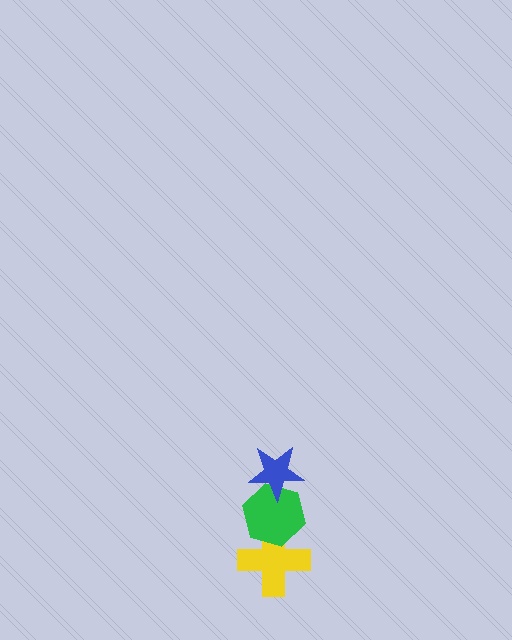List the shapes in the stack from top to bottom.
From top to bottom: the blue star, the green hexagon, the yellow cross.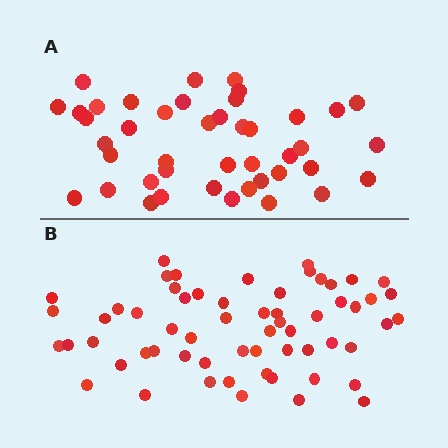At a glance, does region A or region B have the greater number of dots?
Region B (the bottom region) has more dots.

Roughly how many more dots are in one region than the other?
Region B has approximately 15 more dots than region A.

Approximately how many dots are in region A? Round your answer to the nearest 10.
About 40 dots. (The exact count is 43, which rounds to 40.)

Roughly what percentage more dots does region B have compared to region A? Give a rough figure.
About 40% more.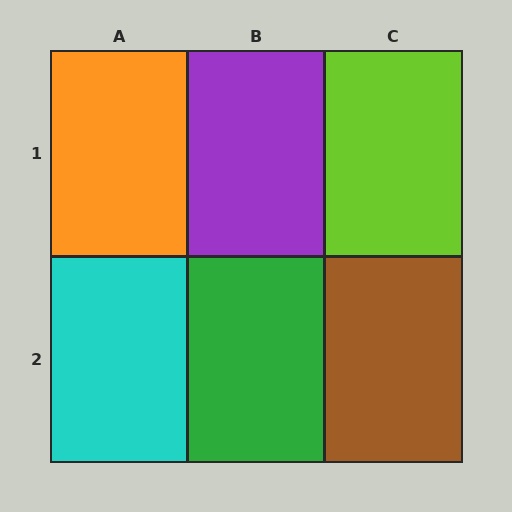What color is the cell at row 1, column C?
Lime.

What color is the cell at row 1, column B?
Purple.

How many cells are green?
1 cell is green.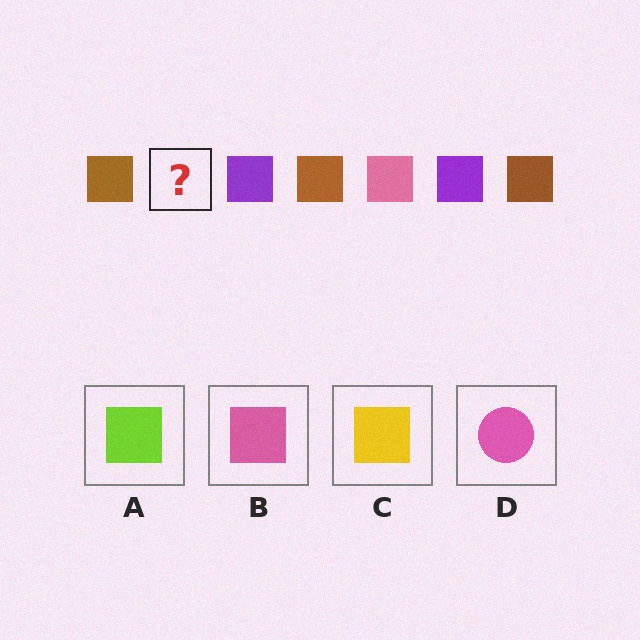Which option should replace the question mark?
Option B.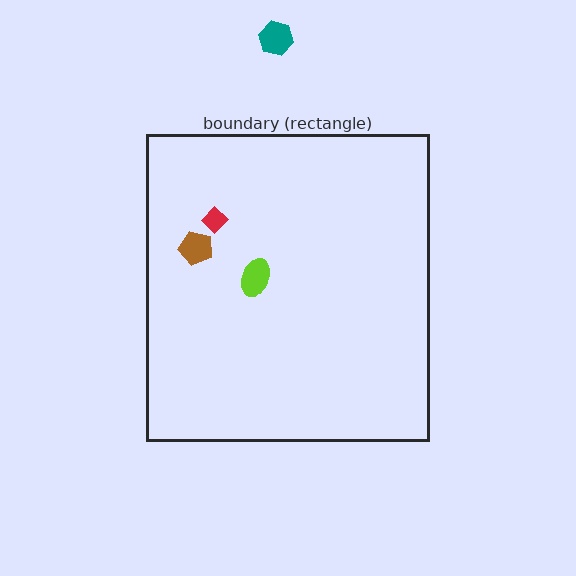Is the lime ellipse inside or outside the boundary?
Inside.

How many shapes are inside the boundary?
3 inside, 1 outside.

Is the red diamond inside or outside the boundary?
Inside.